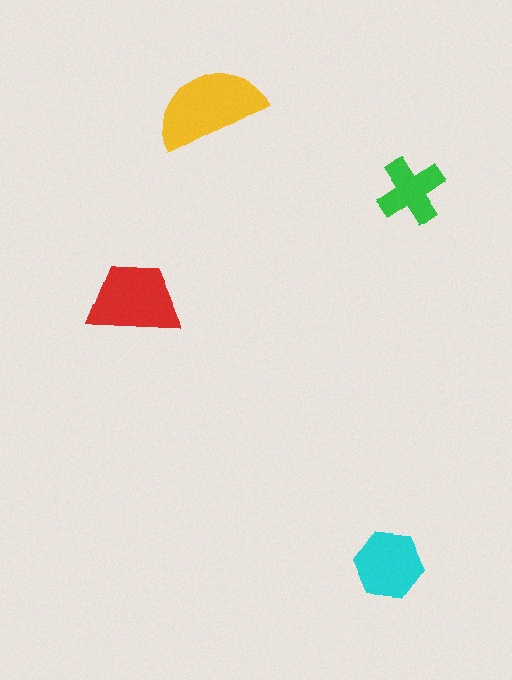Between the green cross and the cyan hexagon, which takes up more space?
The cyan hexagon.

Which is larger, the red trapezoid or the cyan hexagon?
The red trapezoid.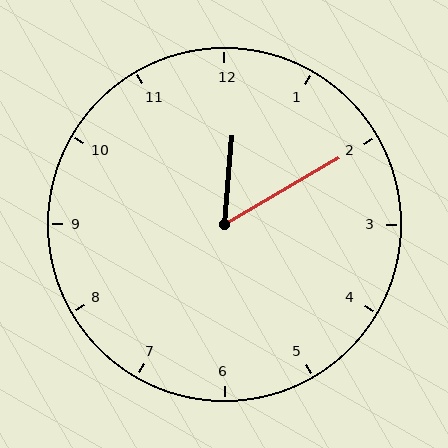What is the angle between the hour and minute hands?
Approximately 55 degrees.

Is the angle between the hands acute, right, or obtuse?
It is acute.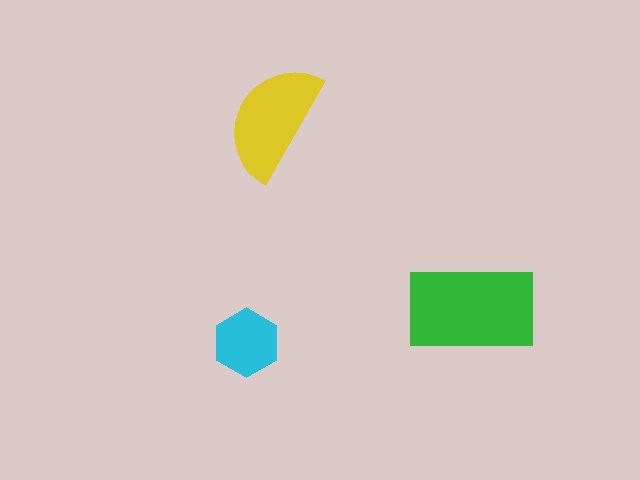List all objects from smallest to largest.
The cyan hexagon, the yellow semicircle, the green rectangle.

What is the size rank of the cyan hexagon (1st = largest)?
3rd.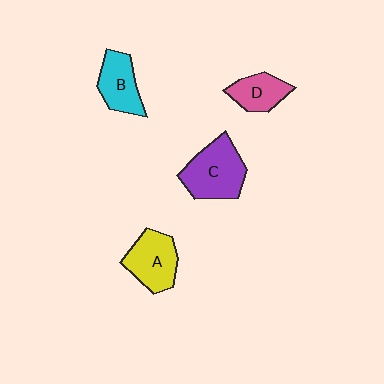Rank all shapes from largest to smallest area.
From largest to smallest: C (purple), A (yellow), B (cyan), D (pink).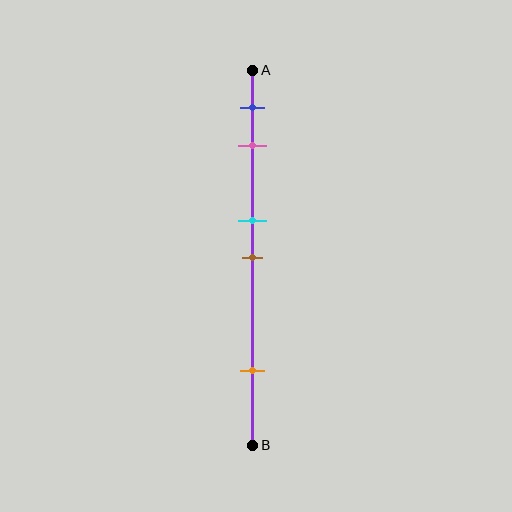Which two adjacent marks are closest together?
The cyan and brown marks are the closest adjacent pair.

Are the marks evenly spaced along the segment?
No, the marks are not evenly spaced.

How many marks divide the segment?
There are 5 marks dividing the segment.